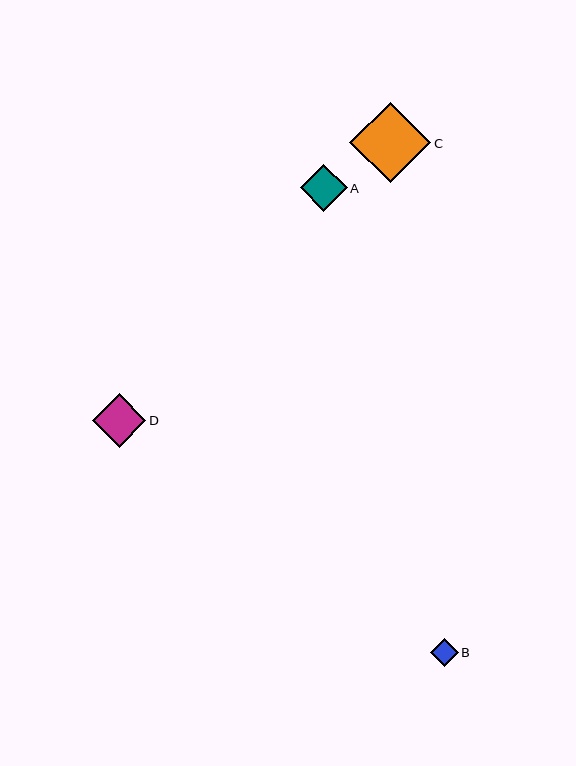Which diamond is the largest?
Diamond C is the largest with a size of approximately 81 pixels.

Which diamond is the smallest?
Diamond B is the smallest with a size of approximately 27 pixels.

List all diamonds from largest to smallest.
From largest to smallest: C, D, A, B.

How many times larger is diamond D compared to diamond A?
Diamond D is approximately 1.1 times the size of diamond A.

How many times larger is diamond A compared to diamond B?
Diamond A is approximately 1.7 times the size of diamond B.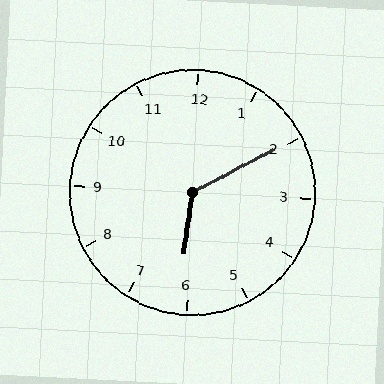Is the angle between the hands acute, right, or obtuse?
It is obtuse.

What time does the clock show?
6:10.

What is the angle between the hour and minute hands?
Approximately 125 degrees.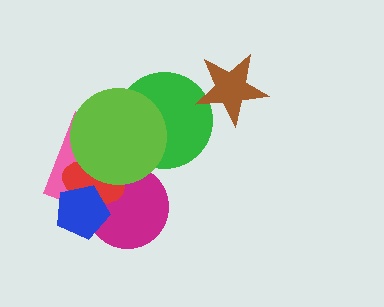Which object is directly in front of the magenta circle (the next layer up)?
The red ellipse is directly in front of the magenta circle.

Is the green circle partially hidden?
Yes, it is partially covered by another shape.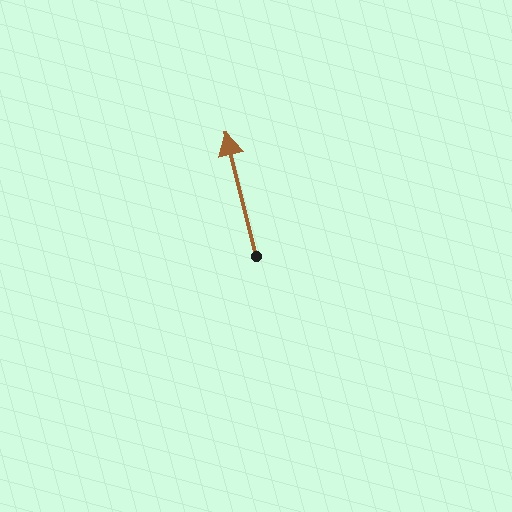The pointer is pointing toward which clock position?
Roughly 12 o'clock.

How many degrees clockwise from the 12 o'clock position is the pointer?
Approximately 346 degrees.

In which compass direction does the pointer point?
North.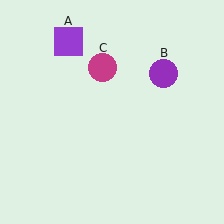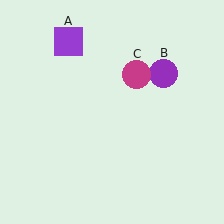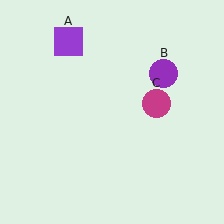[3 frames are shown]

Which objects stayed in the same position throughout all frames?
Purple square (object A) and purple circle (object B) remained stationary.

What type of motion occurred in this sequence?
The magenta circle (object C) rotated clockwise around the center of the scene.